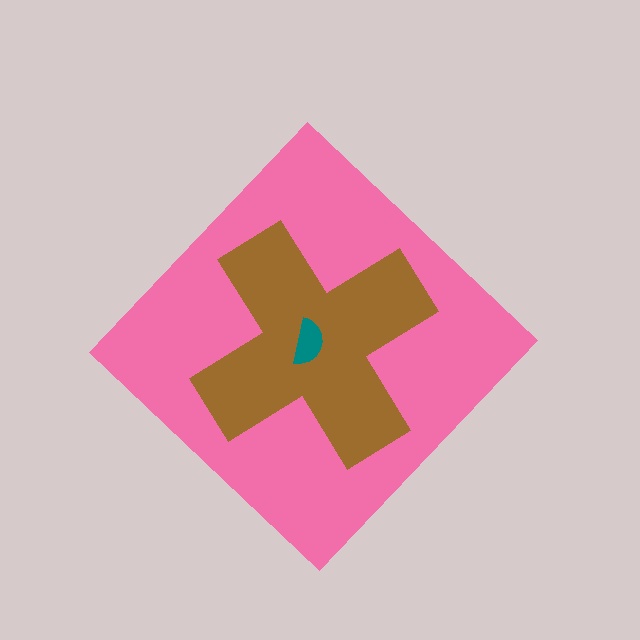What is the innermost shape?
The teal semicircle.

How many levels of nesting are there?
3.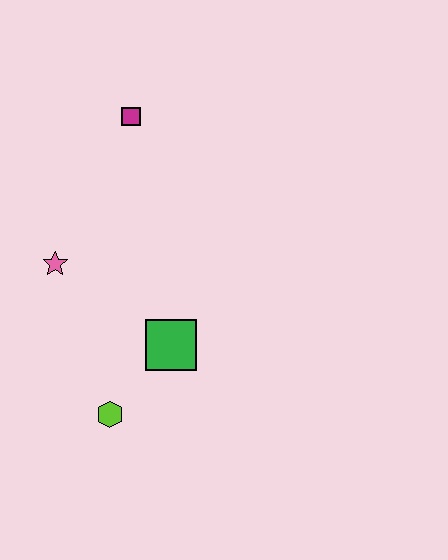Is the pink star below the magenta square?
Yes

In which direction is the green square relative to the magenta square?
The green square is below the magenta square.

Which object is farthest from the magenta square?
The lime hexagon is farthest from the magenta square.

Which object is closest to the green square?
The lime hexagon is closest to the green square.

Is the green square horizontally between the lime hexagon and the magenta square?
No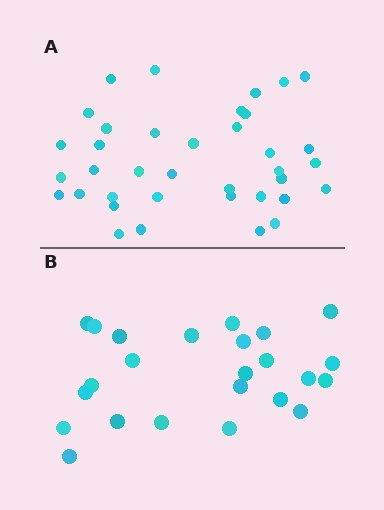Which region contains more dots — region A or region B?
Region A (the top region) has more dots.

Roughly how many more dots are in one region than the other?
Region A has approximately 15 more dots than region B.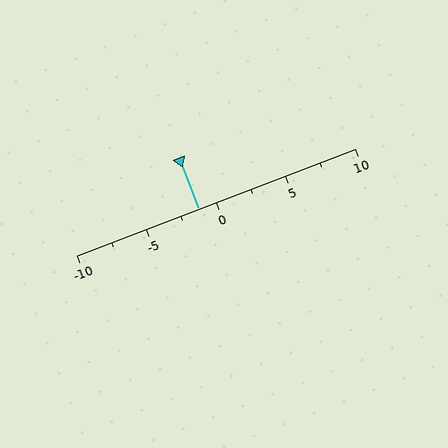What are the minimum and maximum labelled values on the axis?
The axis runs from -10 to 10.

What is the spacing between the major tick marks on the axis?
The major ticks are spaced 5 apart.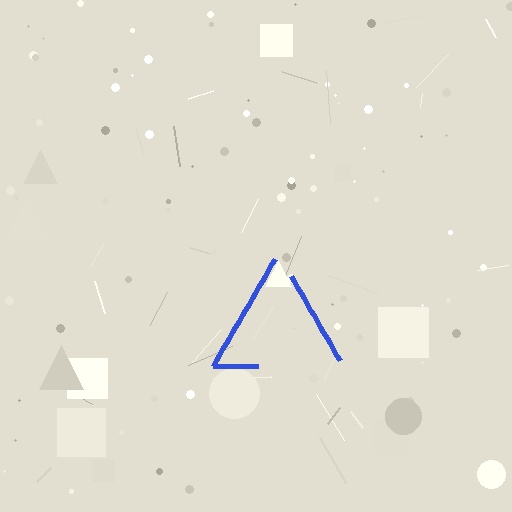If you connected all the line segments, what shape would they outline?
They would outline a triangle.